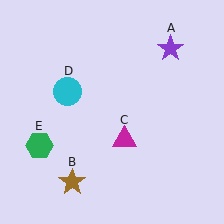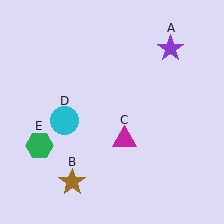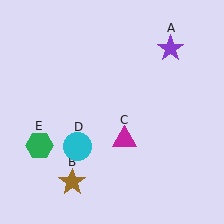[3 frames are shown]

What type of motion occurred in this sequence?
The cyan circle (object D) rotated counterclockwise around the center of the scene.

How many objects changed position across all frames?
1 object changed position: cyan circle (object D).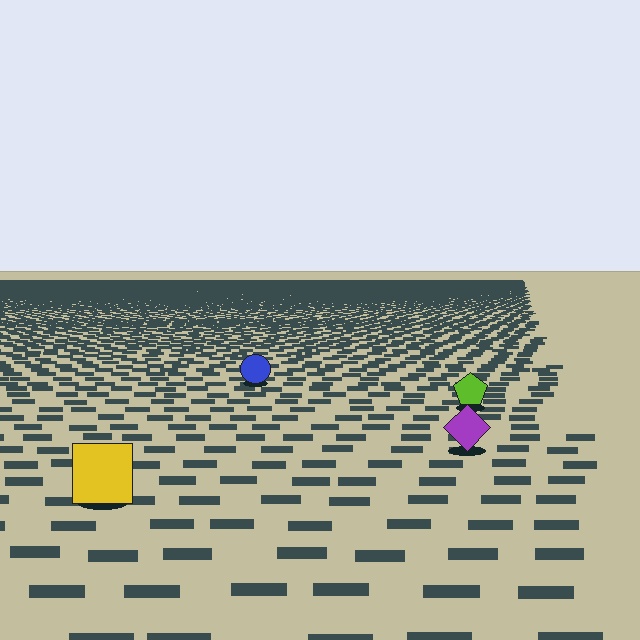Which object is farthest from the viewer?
The blue circle is farthest from the viewer. It appears smaller and the ground texture around it is denser.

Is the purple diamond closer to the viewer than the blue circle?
Yes. The purple diamond is closer — you can tell from the texture gradient: the ground texture is coarser near it.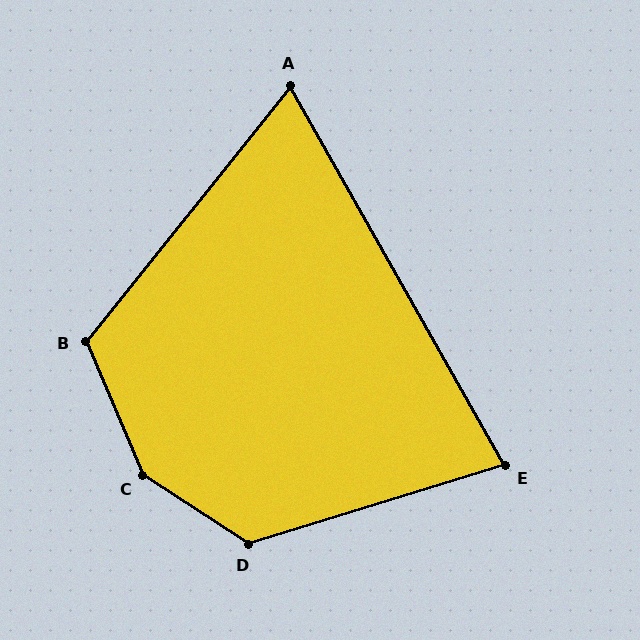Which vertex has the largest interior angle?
C, at approximately 146 degrees.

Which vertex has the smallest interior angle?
A, at approximately 68 degrees.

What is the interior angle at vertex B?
Approximately 118 degrees (obtuse).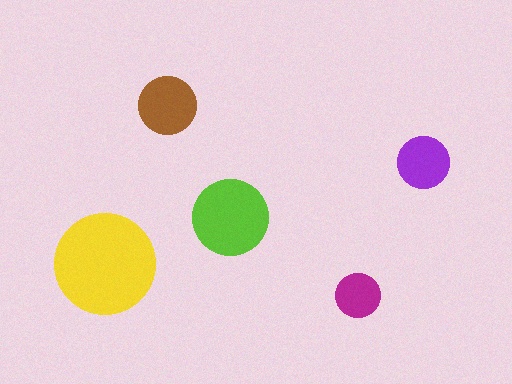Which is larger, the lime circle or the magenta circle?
The lime one.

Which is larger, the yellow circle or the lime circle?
The yellow one.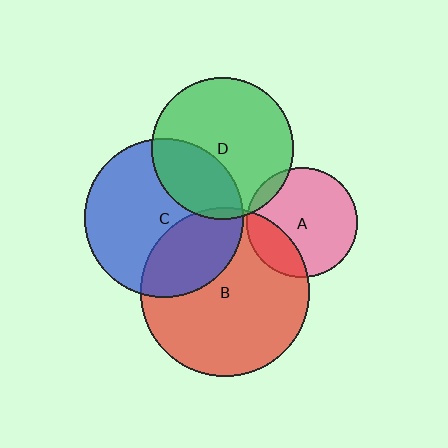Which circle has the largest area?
Circle B (red).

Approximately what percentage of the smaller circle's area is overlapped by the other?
Approximately 30%.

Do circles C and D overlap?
Yes.